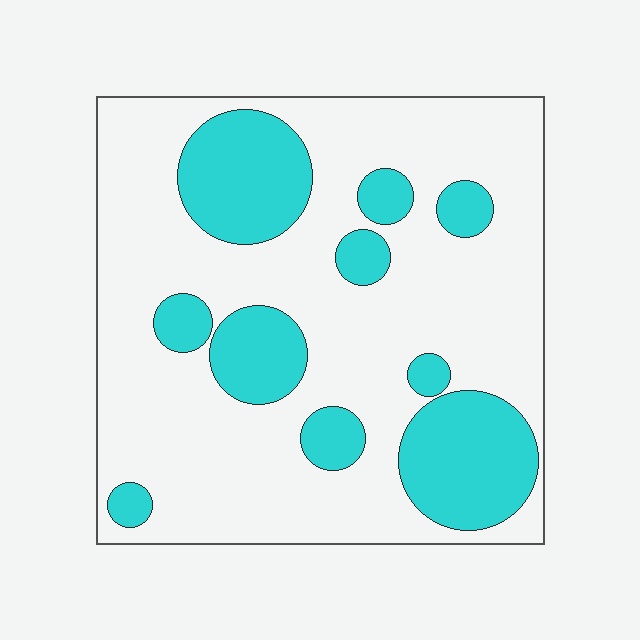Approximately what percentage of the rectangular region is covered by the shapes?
Approximately 25%.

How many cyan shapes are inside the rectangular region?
10.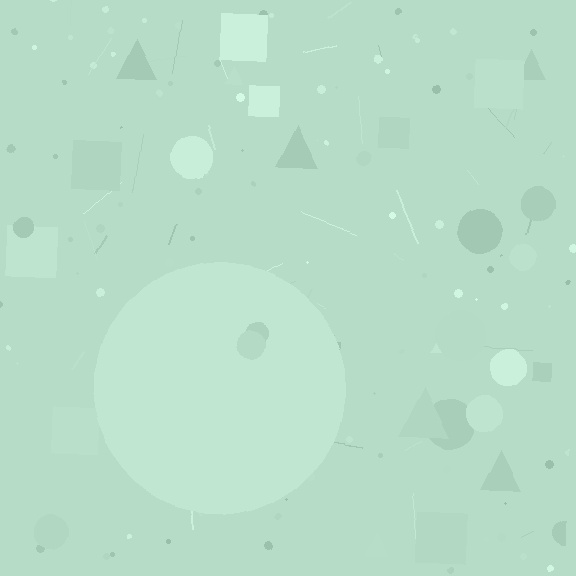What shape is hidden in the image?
A circle is hidden in the image.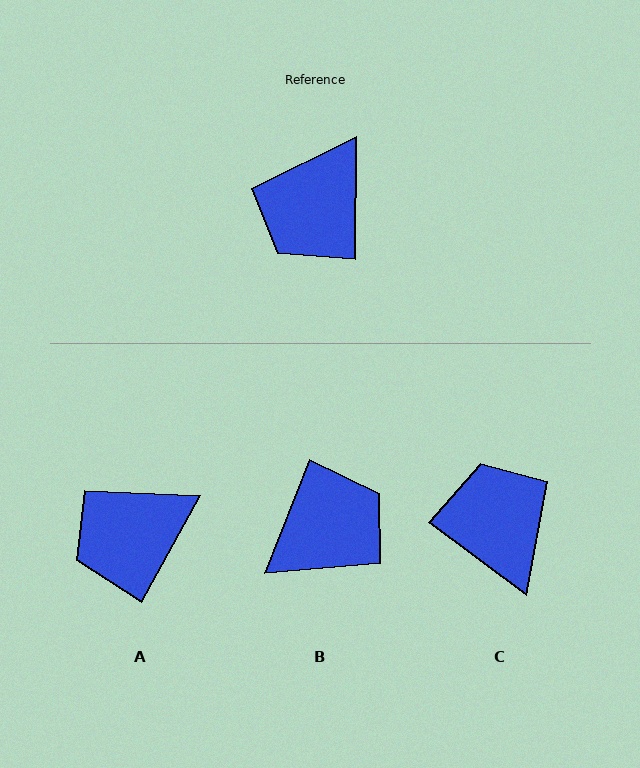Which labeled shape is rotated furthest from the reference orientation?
B, about 159 degrees away.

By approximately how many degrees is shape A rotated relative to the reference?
Approximately 29 degrees clockwise.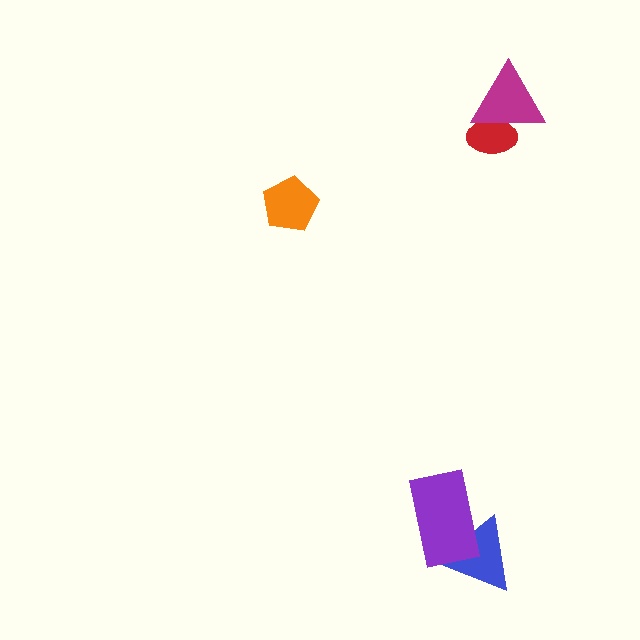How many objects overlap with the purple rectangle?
1 object overlaps with the purple rectangle.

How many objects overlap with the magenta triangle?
1 object overlaps with the magenta triangle.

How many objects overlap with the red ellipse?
1 object overlaps with the red ellipse.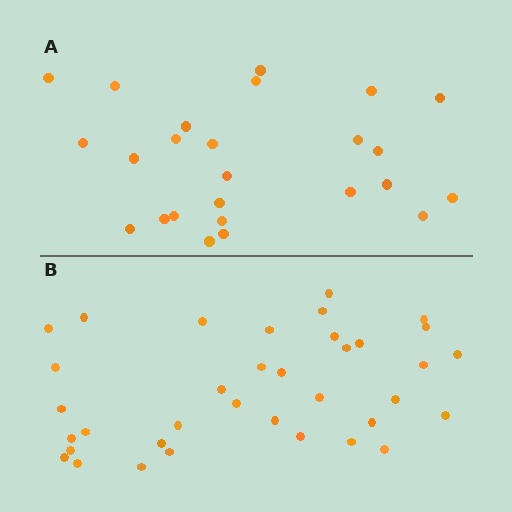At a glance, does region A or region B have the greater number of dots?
Region B (the bottom region) has more dots.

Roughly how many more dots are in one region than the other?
Region B has roughly 12 or so more dots than region A.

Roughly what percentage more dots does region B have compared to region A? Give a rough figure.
About 45% more.